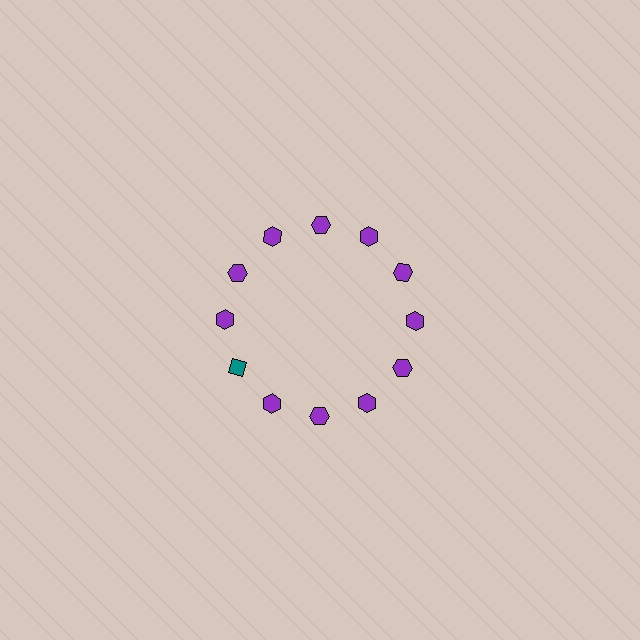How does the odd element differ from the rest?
It differs in both color (teal instead of purple) and shape (diamond instead of hexagon).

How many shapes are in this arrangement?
There are 12 shapes arranged in a ring pattern.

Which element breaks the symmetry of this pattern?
The teal diamond at roughly the 8 o'clock position breaks the symmetry. All other shapes are purple hexagons.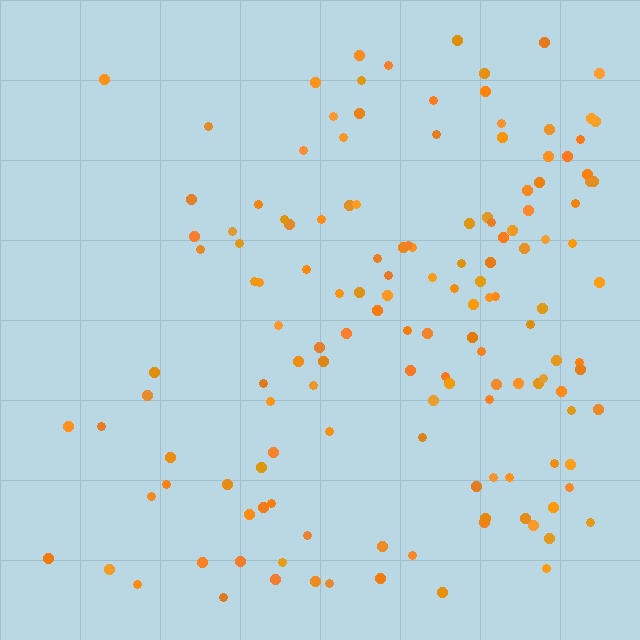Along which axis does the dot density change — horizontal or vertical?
Horizontal.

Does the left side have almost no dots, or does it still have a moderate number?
Still a moderate number, just noticeably fewer than the right.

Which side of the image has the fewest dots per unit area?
The left.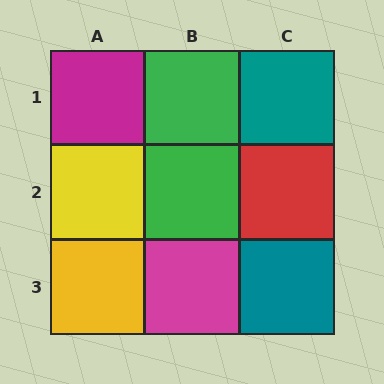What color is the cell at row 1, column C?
Teal.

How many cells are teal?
2 cells are teal.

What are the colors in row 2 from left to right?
Yellow, green, red.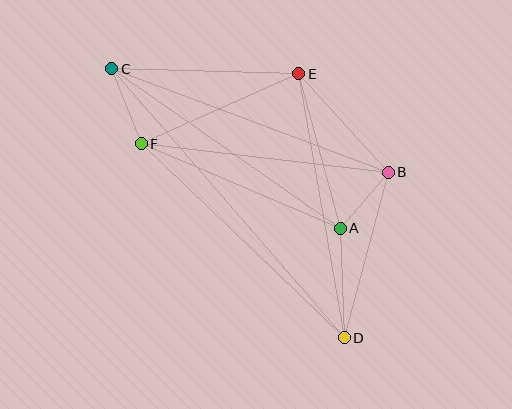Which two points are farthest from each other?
Points C and D are farthest from each other.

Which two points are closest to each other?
Points A and B are closest to each other.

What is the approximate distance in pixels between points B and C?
The distance between B and C is approximately 295 pixels.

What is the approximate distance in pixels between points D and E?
The distance between D and E is approximately 268 pixels.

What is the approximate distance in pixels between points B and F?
The distance between B and F is approximately 248 pixels.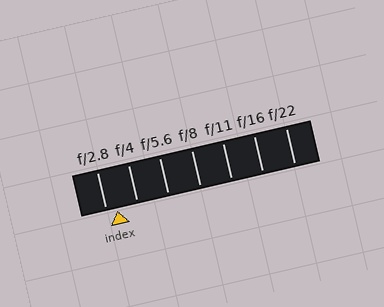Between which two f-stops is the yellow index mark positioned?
The index mark is between f/2.8 and f/4.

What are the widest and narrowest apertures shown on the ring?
The widest aperture shown is f/2.8 and the narrowest is f/22.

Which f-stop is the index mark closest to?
The index mark is closest to f/2.8.